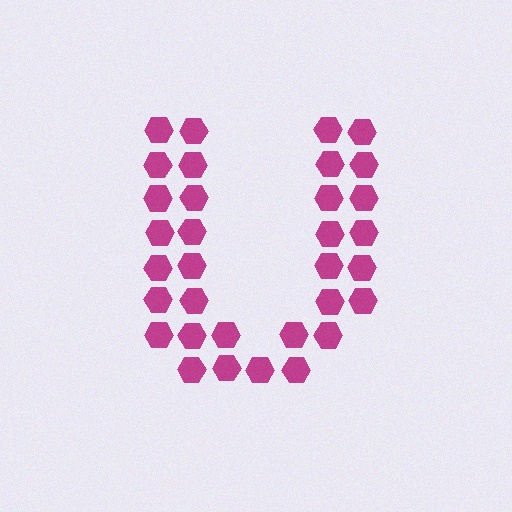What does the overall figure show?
The overall figure shows the letter U.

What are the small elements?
The small elements are hexagons.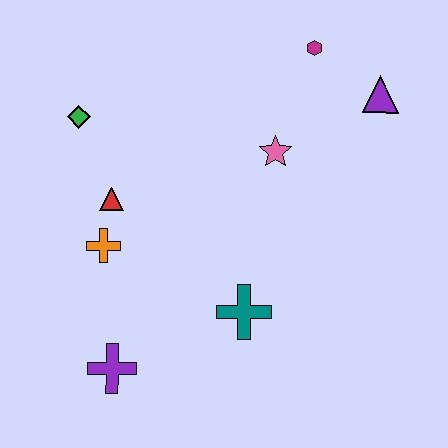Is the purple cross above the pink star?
No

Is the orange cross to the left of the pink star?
Yes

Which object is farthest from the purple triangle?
The purple cross is farthest from the purple triangle.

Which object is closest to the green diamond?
The red triangle is closest to the green diamond.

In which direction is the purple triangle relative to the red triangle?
The purple triangle is to the right of the red triangle.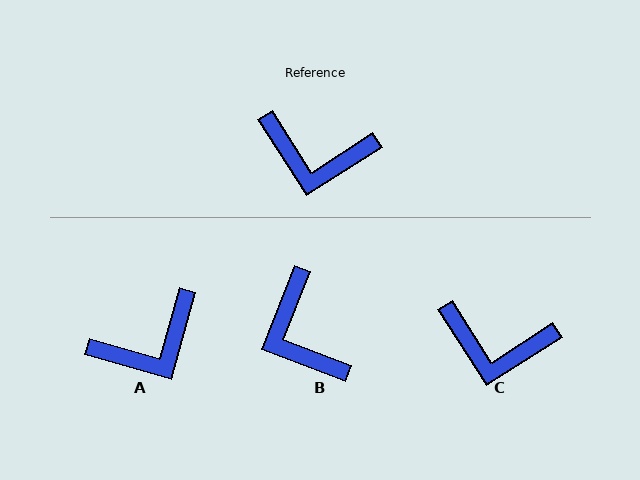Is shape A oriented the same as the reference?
No, it is off by about 42 degrees.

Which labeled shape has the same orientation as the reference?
C.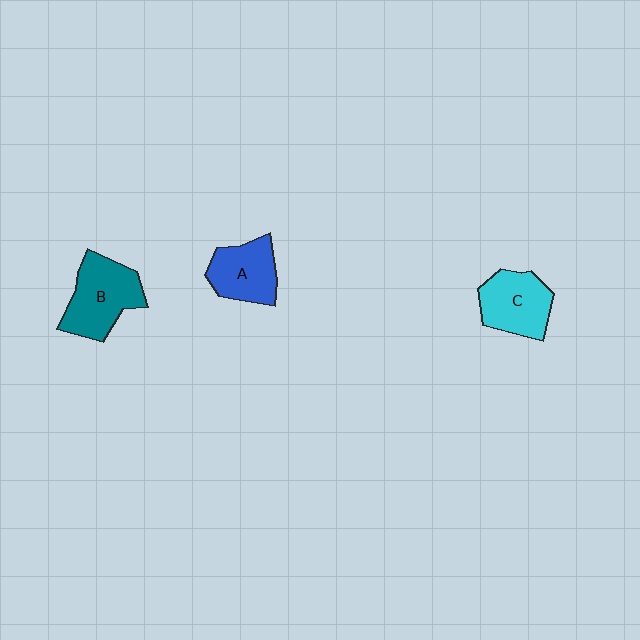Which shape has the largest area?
Shape B (teal).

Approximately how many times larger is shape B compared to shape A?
Approximately 1.3 times.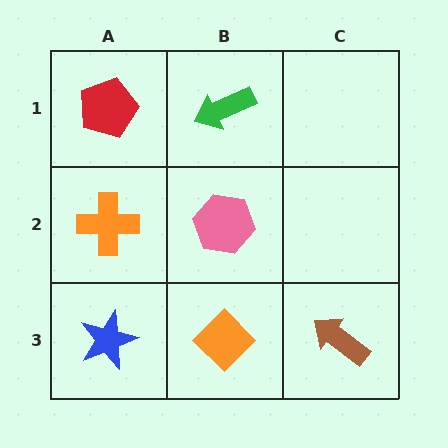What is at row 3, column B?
An orange diamond.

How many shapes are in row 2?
2 shapes.